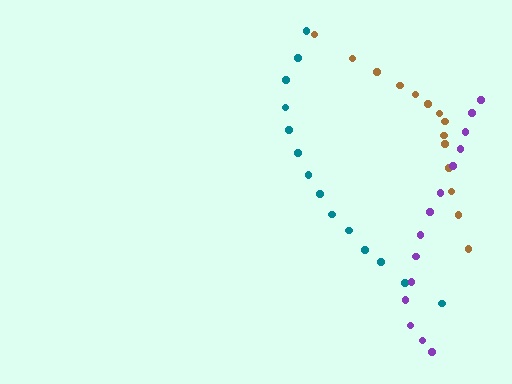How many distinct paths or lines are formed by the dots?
There are 3 distinct paths.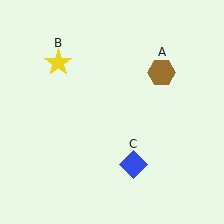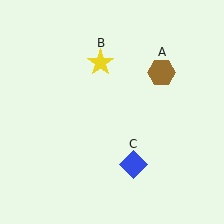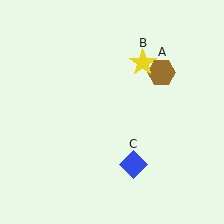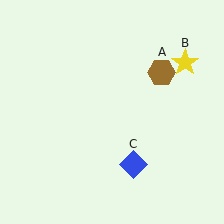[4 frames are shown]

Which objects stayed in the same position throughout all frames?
Brown hexagon (object A) and blue diamond (object C) remained stationary.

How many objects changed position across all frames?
1 object changed position: yellow star (object B).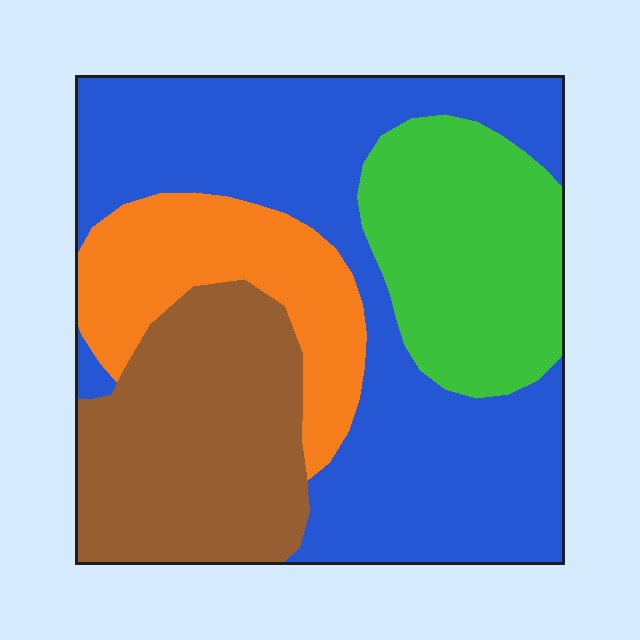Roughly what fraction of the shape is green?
Green takes up less than a quarter of the shape.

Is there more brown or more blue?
Blue.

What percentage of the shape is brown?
Brown takes up between a sixth and a third of the shape.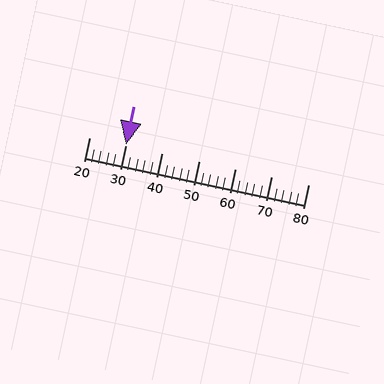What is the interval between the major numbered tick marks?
The major tick marks are spaced 10 units apart.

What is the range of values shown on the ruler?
The ruler shows values from 20 to 80.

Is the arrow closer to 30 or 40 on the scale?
The arrow is closer to 30.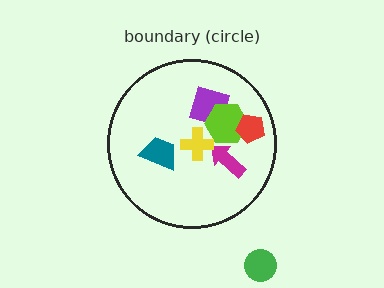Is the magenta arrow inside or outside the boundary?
Inside.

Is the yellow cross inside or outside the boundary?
Inside.